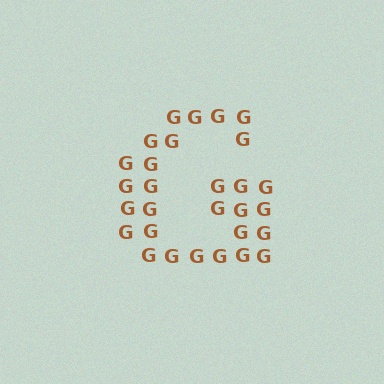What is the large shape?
The large shape is the letter G.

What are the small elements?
The small elements are letter G's.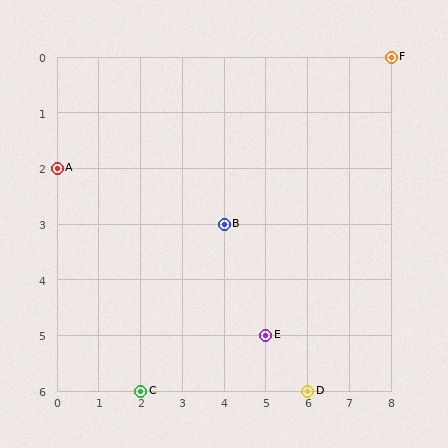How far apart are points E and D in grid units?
Points E and D are 1 column and 1 row apart (about 1.4 grid units diagonally).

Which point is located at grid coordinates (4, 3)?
Point B is at (4, 3).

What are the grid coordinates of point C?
Point C is at grid coordinates (2, 6).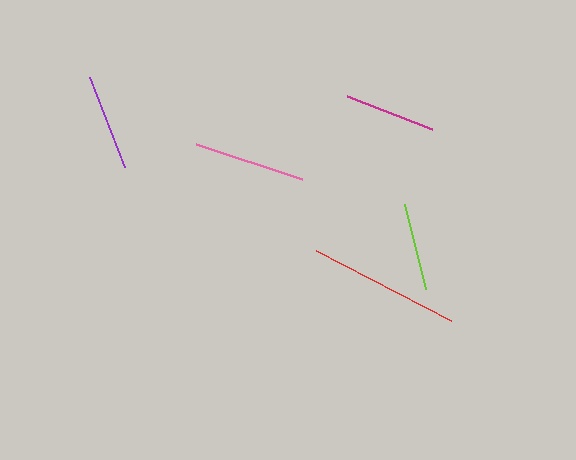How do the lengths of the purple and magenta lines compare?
The purple and magenta lines are approximately the same length.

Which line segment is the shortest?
The lime line is the shortest at approximately 87 pixels.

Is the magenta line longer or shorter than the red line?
The red line is longer than the magenta line.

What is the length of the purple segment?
The purple segment is approximately 96 pixels long.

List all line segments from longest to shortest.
From longest to shortest: red, pink, purple, magenta, lime.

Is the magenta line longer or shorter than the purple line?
The purple line is longer than the magenta line.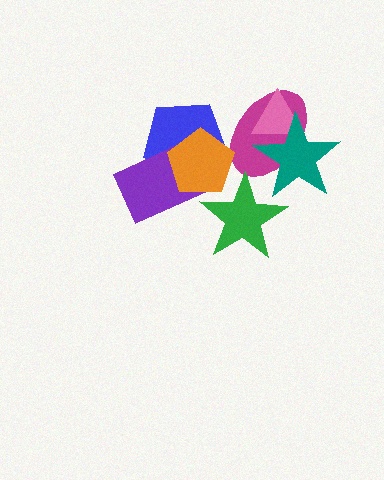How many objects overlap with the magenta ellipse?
3 objects overlap with the magenta ellipse.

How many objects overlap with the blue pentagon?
2 objects overlap with the blue pentagon.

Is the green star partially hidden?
No, no other shape covers it.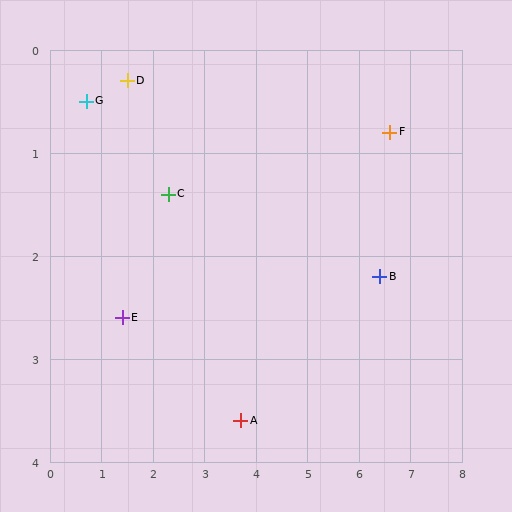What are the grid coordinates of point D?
Point D is at approximately (1.5, 0.3).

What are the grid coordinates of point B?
Point B is at approximately (6.4, 2.2).